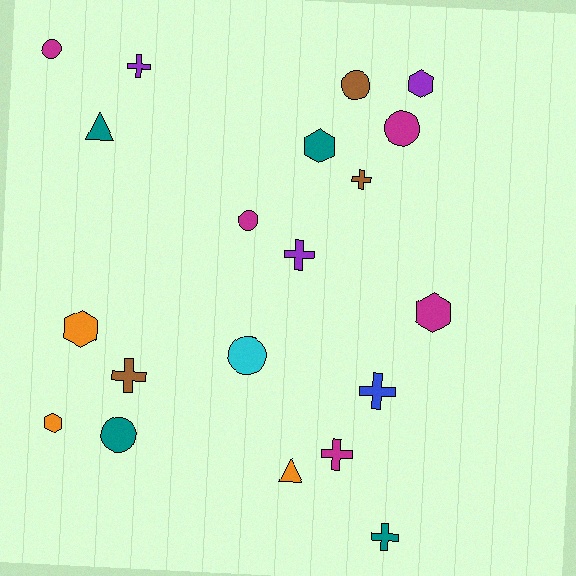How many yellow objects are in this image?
There are no yellow objects.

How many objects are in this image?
There are 20 objects.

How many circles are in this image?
There are 6 circles.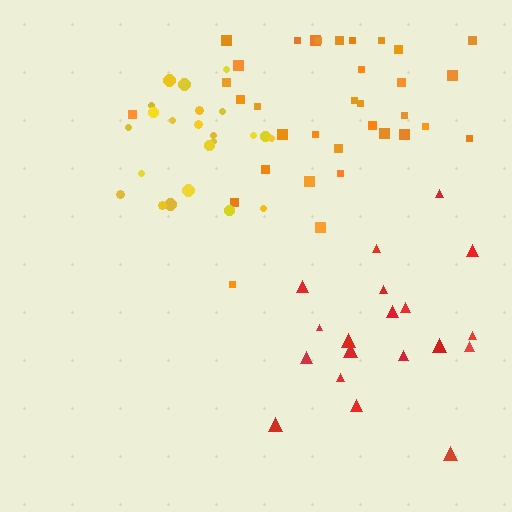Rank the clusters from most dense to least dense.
yellow, orange, red.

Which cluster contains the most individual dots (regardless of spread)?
Orange (34).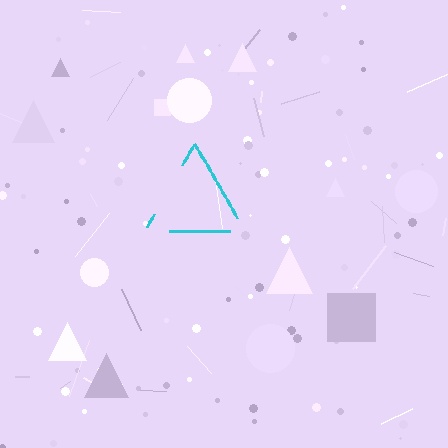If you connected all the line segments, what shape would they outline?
They would outline a triangle.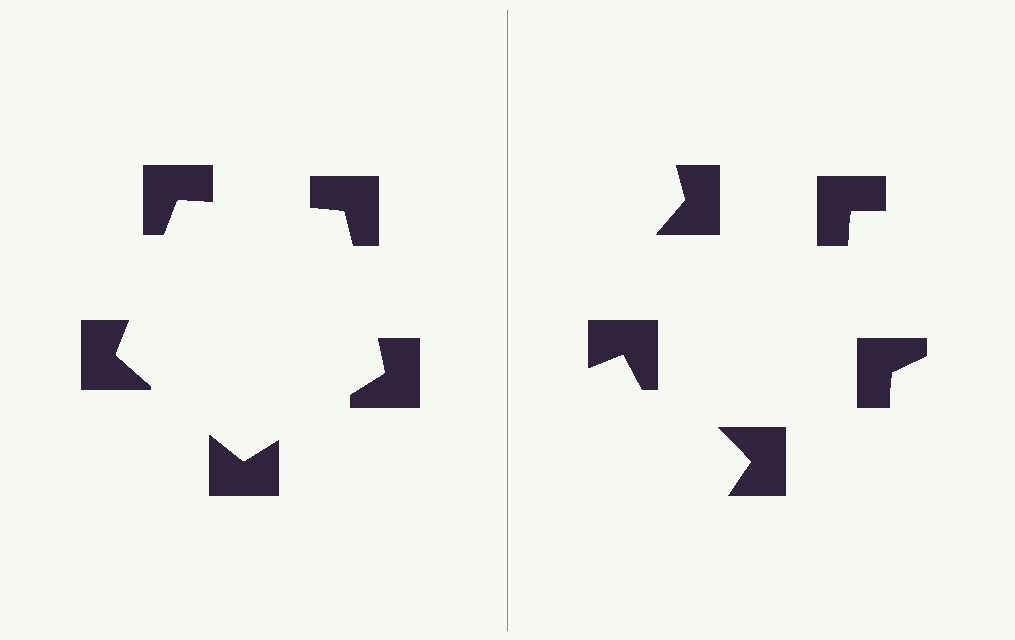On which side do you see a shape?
An illusory pentagon appears on the left side. On the right side the wedge cuts are rotated, so no coherent shape forms.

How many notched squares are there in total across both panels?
10 — 5 on each side.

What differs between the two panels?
The notched squares are positioned identically on both sides; only the wedge orientations differ. On the left they align to a pentagon; on the right they are misaligned.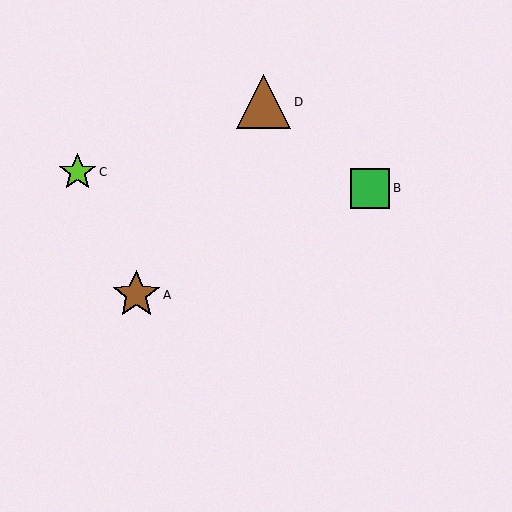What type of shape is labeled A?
Shape A is a brown star.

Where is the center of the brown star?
The center of the brown star is at (136, 295).